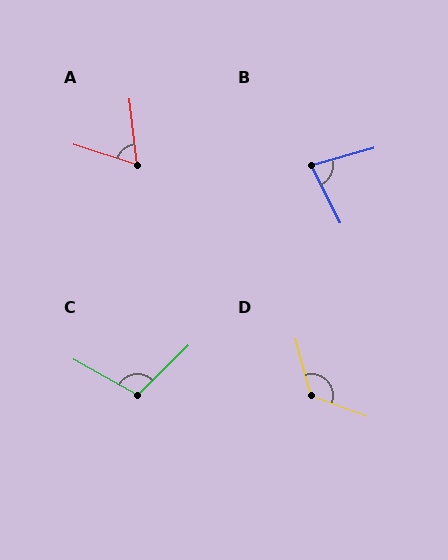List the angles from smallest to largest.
A (66°), B (79°), C (107°), D (126°).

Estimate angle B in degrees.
Approximately 79 degrees.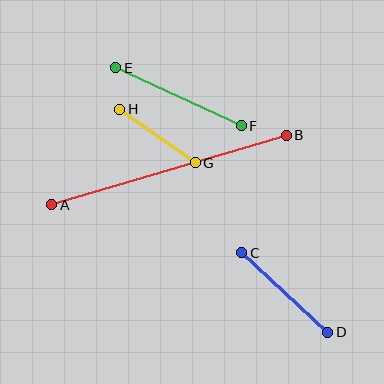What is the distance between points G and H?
The distance is approximately 92 pixels.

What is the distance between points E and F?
The distance is approximately 138 pixels.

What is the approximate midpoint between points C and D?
The midpoint is at approximately (285, 292) pixels.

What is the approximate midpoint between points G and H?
The midpoint is at approximately (157, 136) pixels.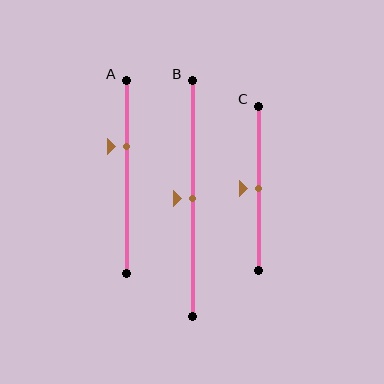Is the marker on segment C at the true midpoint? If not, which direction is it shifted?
Yes, the marker on segment C is at the true midpoint.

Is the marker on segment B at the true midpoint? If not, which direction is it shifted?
Yes, the marker on segment B is at the true midpoint.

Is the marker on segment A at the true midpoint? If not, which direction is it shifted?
No, the marker on segment A is shifted upward by about 16% of the segment length.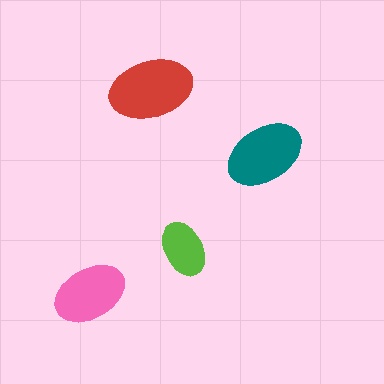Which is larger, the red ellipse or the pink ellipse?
The red one.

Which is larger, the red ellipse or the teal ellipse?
The red one.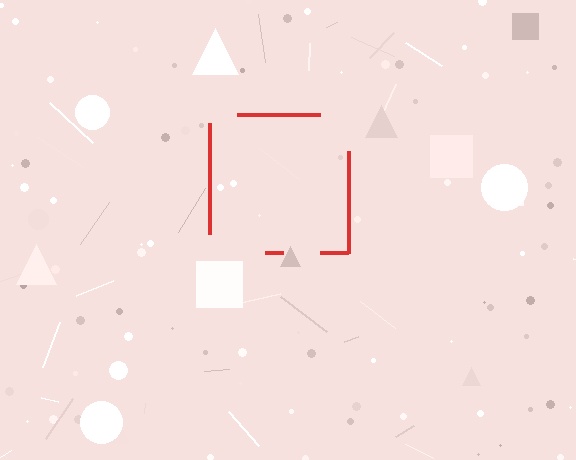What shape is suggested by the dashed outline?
The dashed outline suggests a square.